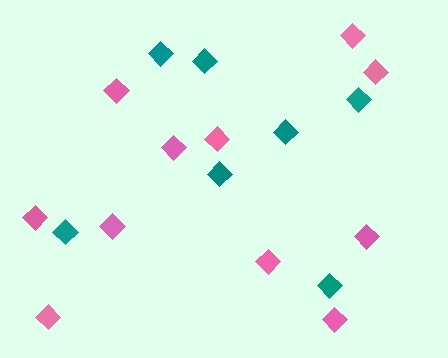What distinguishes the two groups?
There are 2 groups: one group of teal diamonds (7) and one group of pink diamonds (11).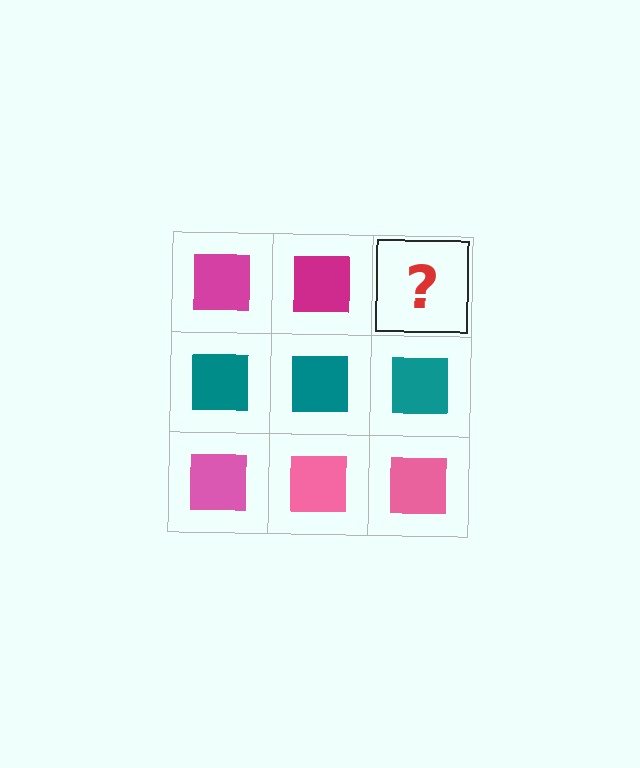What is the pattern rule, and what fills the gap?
The rule is that each row has a consistent color. The gap should be filled with a magenta square.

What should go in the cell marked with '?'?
The missing cell should contain a magenta square.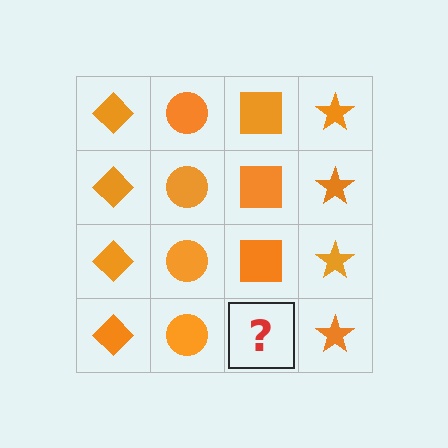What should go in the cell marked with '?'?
The missing cell should contain an orange square.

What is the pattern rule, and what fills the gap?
The rule is that each column has a consistent shape. The gap should be filled with an orange square.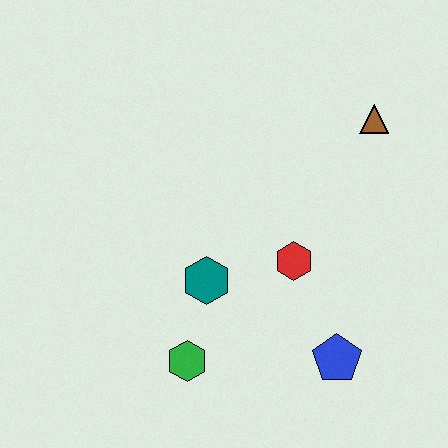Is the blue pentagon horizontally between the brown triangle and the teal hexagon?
Yes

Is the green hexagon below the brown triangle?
Yes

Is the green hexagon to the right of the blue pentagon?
No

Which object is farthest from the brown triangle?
The green hexagon is farthest from the brown triangle.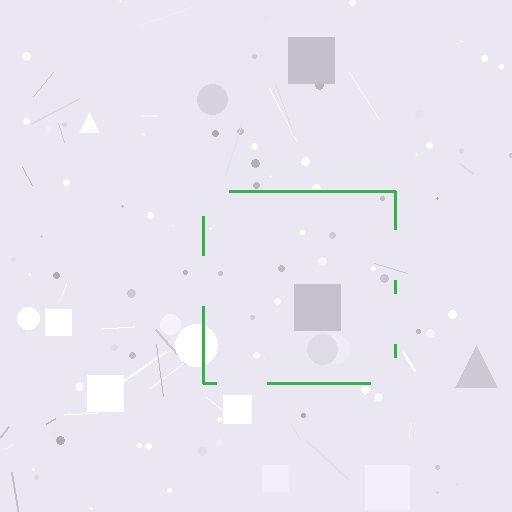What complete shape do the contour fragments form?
The contour fragments form a square.